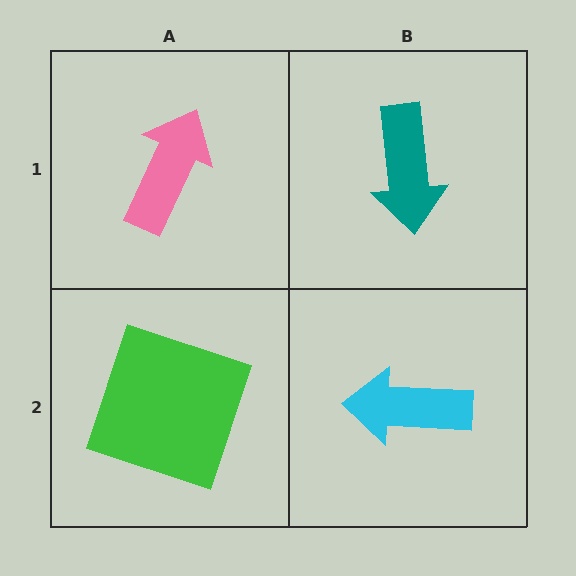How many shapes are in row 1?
2 shapes.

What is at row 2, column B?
A cyan arrow.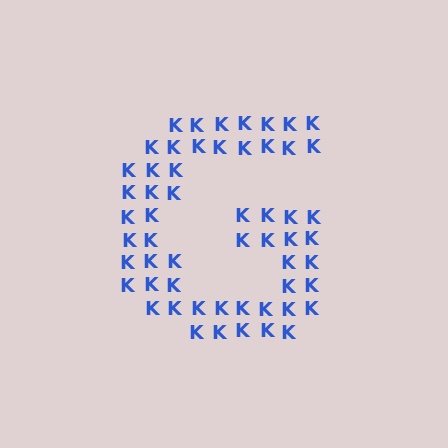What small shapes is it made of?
It is made of small letter K's.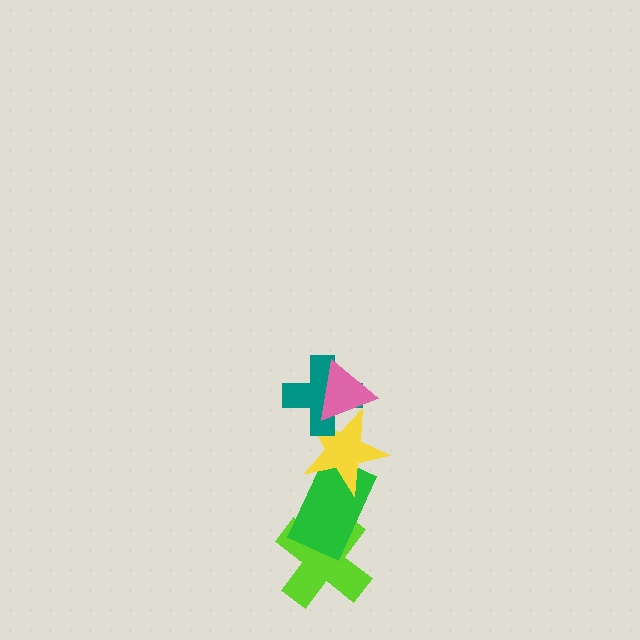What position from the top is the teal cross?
The teal cross is 2nd from the top.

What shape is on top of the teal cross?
The pink triangle is on top of the teal cross.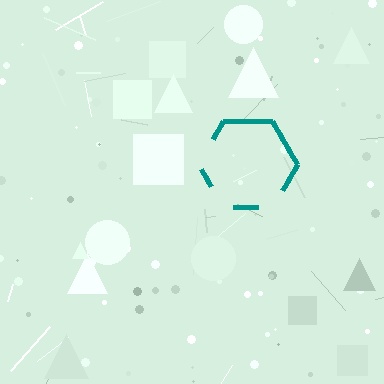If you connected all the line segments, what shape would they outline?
They would outline a hexagon.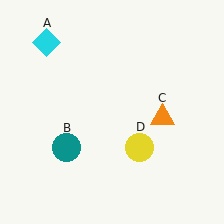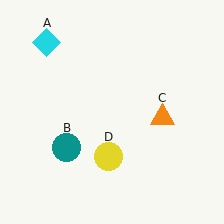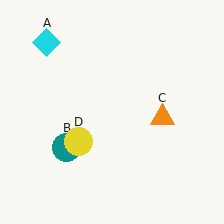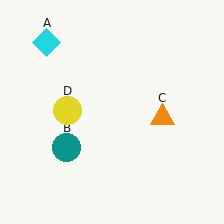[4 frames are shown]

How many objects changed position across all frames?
1 object changed position: yellow circle (object D).